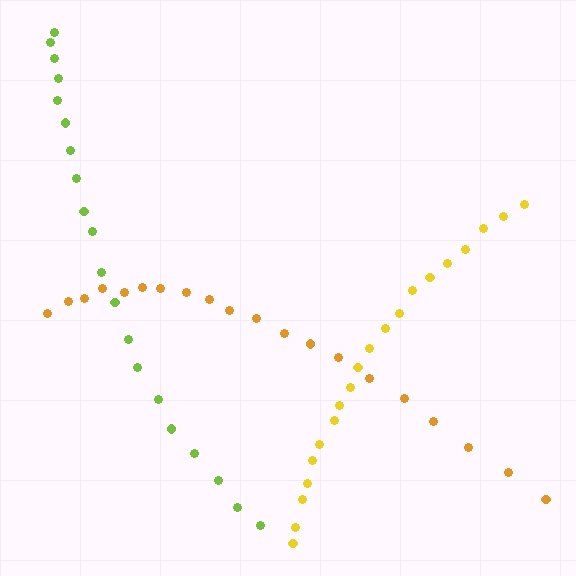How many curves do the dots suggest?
There are 3 distinct paths.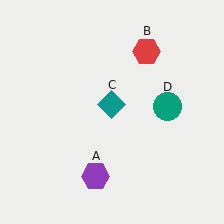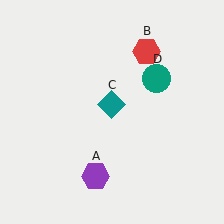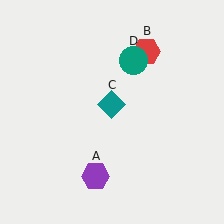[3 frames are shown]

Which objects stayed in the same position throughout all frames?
Purple hexagon (object A) and red hexagon (object B) and teal diamond (object C) remained stationary.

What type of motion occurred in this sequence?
The teal circle (object D) rotated counterclockwise around the center of the scene.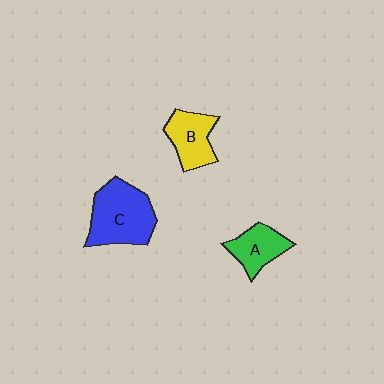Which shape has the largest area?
Shape C (blue).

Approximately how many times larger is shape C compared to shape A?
Approximately 1.7 times.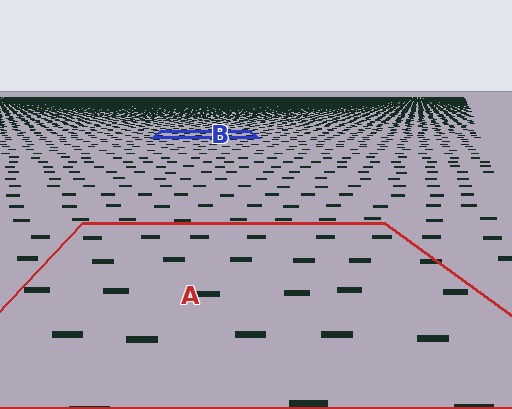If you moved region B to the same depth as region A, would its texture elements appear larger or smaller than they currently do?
They would appear larger. At a closer depth, the same texture elements are projected at a bigger on-screen size.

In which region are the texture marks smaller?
The texture marks are smaller in region B, because it is farther away.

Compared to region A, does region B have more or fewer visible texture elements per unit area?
Region B has more texture elements per unit area — they are packed more densely because it is farther away.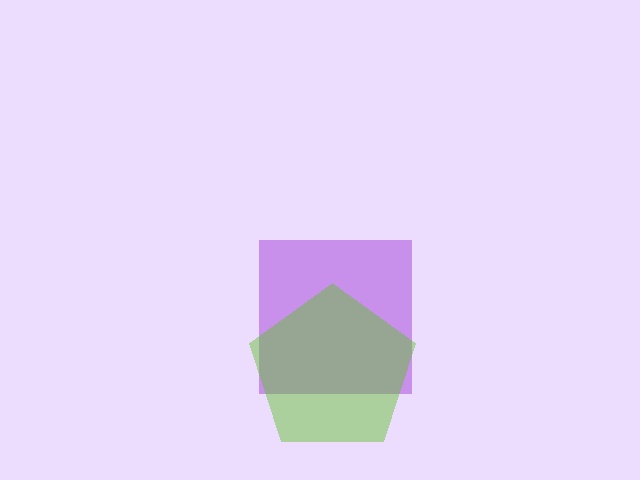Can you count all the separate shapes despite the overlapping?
Yes, there are 2 separate shapes.